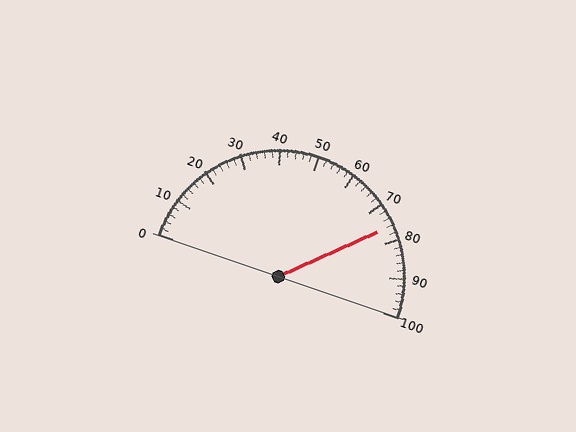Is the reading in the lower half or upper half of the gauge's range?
The reading is in the upper half of the range (0 to 100).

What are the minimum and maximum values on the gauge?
The gauge ranges from 0 to 100.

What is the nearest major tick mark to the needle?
The nearest major tick mark is 80.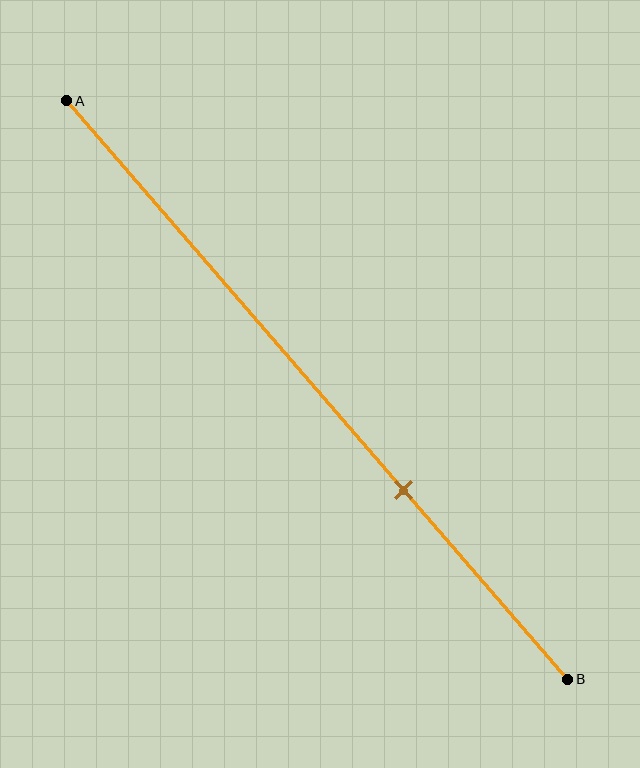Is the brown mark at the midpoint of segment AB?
No, the mark is at about 65% from A, not at the 50% midpoint.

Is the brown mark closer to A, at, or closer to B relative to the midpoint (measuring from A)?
The brown mark is closer to point B than the midpoint of segment AB.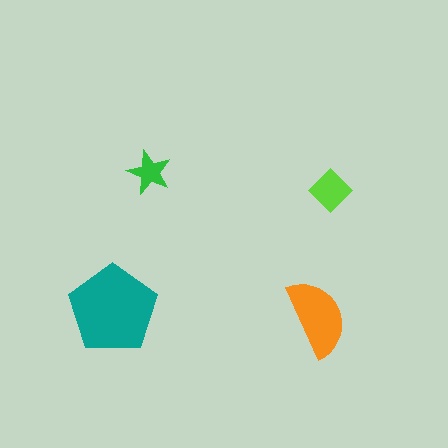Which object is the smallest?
The green star.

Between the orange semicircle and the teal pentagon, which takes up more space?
The teal pentagon.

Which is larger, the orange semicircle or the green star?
The orange semicircle.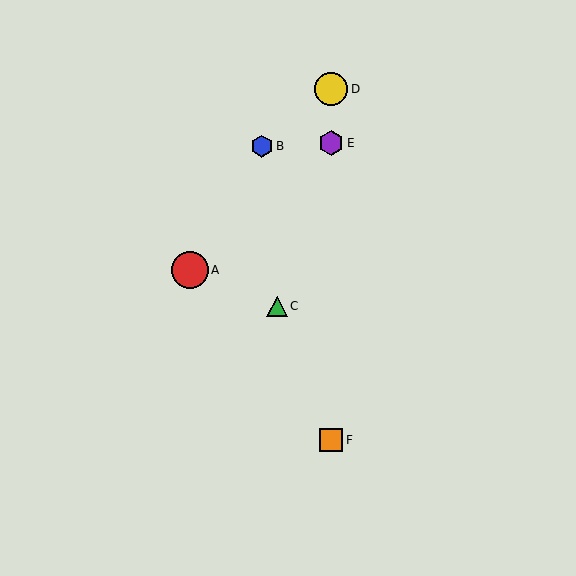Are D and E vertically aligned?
Yes, both are at x≈331.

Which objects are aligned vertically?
Objects D, E, F are aligned vertically.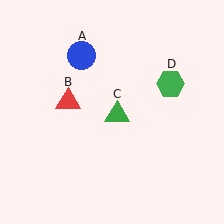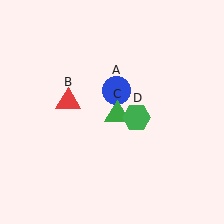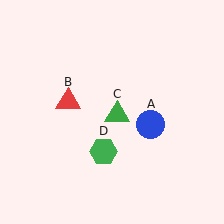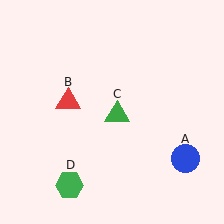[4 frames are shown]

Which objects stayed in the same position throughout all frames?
Red triangle (object B) and green triangle (object C) remained stationary.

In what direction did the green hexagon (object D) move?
The green hexagon (object D) moved down and to the left.